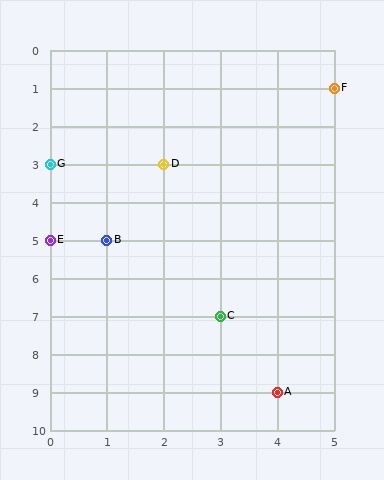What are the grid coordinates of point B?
Point B is at grid coordinates (1, 5).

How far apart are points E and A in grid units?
Points E and A are 4 columns and 4 rows apart (about 5.7 grid units diagonally).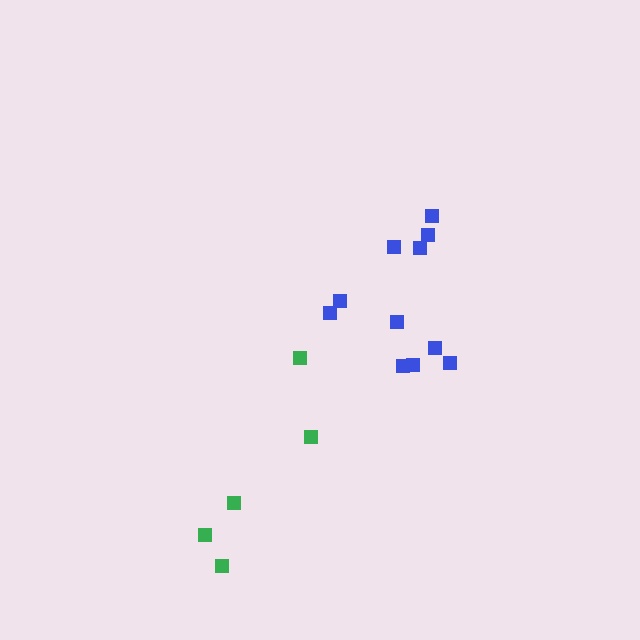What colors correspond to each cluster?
The clusters are colored: green, blue.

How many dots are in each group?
Group 1: 5 dots, Group 2: 11 dots (16 total).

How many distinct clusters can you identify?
There are 2 distinct clusters.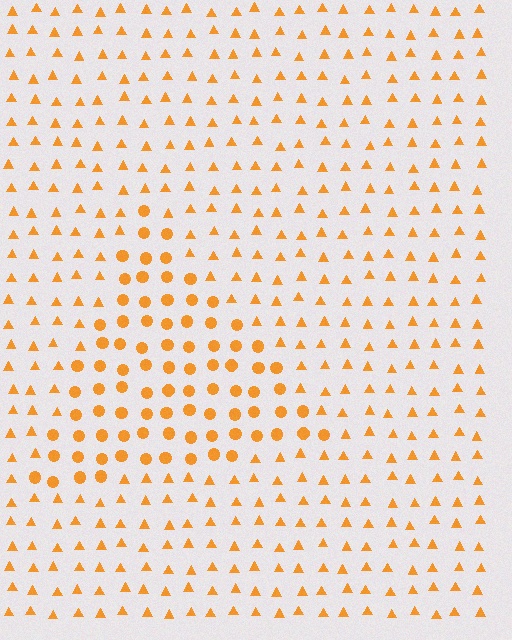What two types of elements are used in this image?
The image uses circles inside the triangle region and triangles outside it.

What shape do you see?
I see a triangle.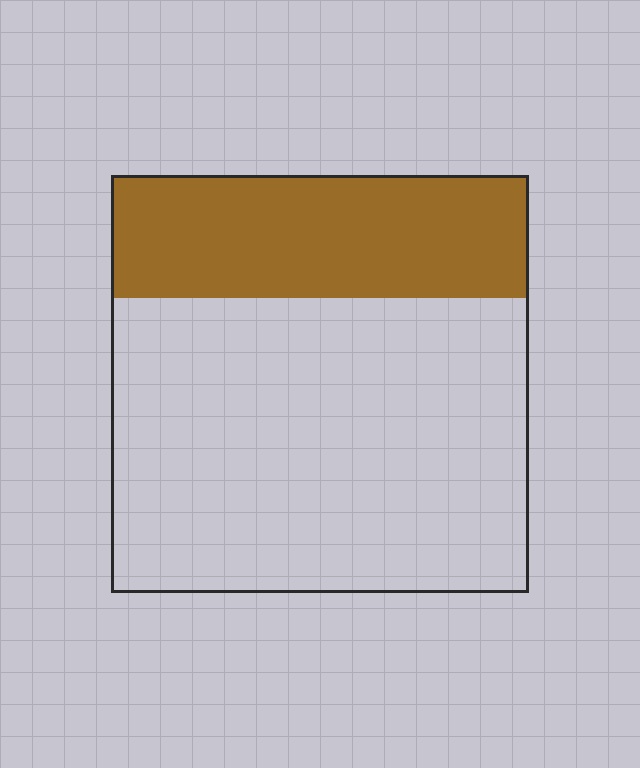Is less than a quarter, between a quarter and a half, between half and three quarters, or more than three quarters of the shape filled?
Between a quarter and a half.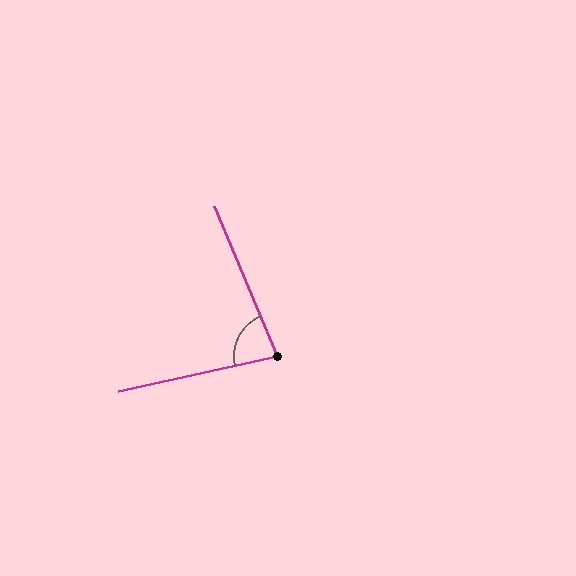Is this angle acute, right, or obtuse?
It is acute.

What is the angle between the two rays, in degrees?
Approximately 80 degrees.